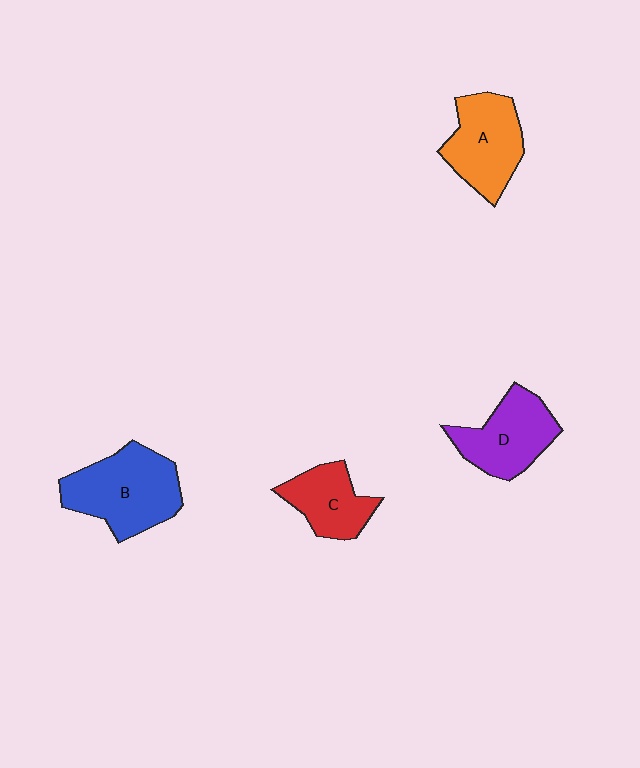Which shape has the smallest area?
Shape C (red).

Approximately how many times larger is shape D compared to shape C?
Approximately 1.3 times.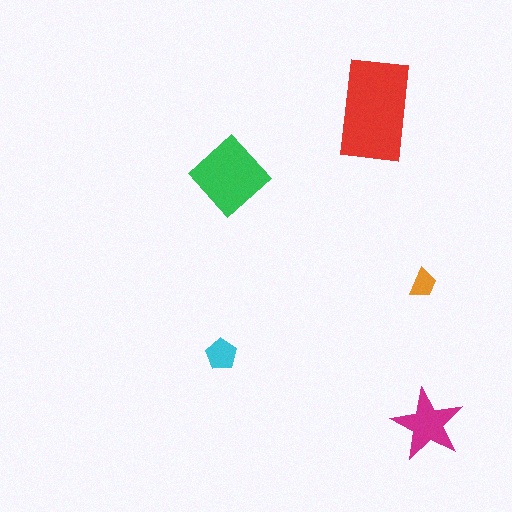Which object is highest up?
The red rectangle is topmost.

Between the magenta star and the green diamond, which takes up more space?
The green diamond.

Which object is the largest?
The red rectangle.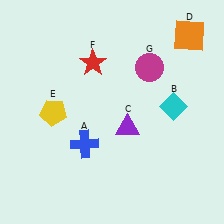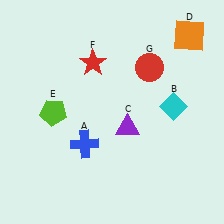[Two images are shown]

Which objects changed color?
E changed from yellow to lime. G changed from magenta to red.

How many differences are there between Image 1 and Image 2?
There are 2 differences between the two images.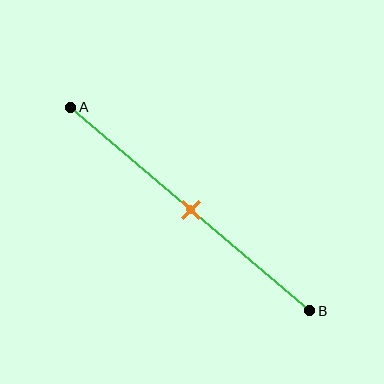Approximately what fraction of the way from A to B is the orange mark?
The orange mark is approximately 50% of the way from A to B.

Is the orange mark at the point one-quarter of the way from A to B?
No, the mark is at about 50% from A, not at the 25% one-quarter point.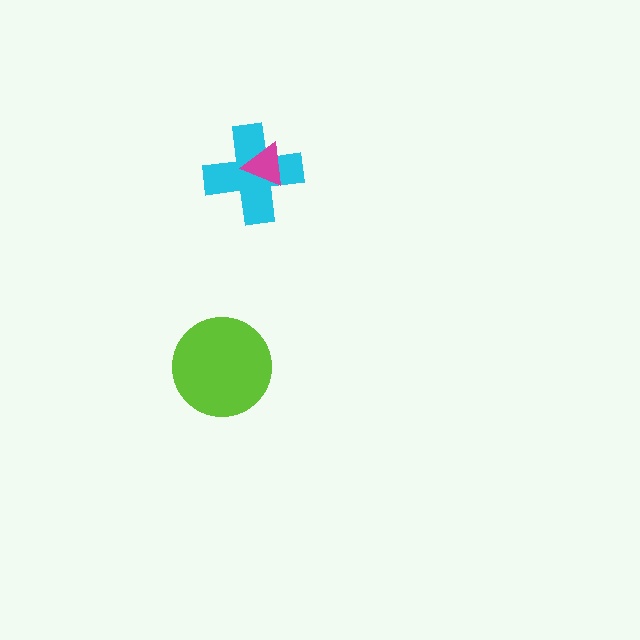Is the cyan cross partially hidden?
Yes, it is partially covered by another shape.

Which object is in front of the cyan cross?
The magenta triangle is in front of the cyan cross.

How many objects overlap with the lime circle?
0 objects overlap with the lime circle.